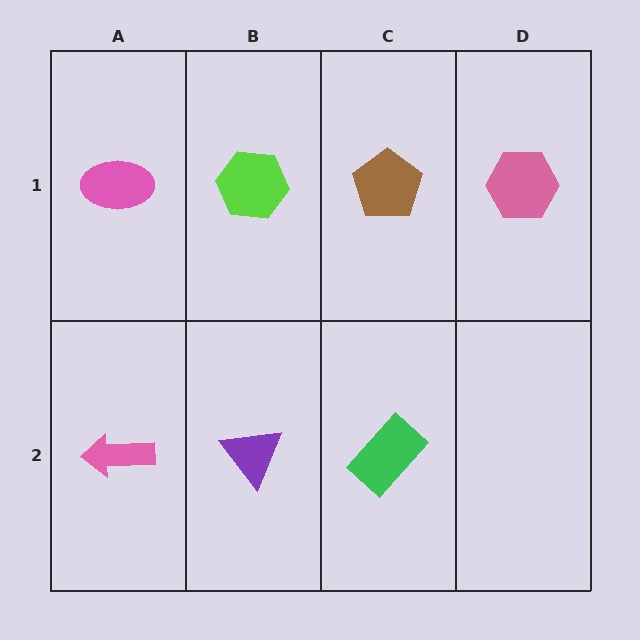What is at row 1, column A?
A pink ellipse.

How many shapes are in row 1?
4 shapes.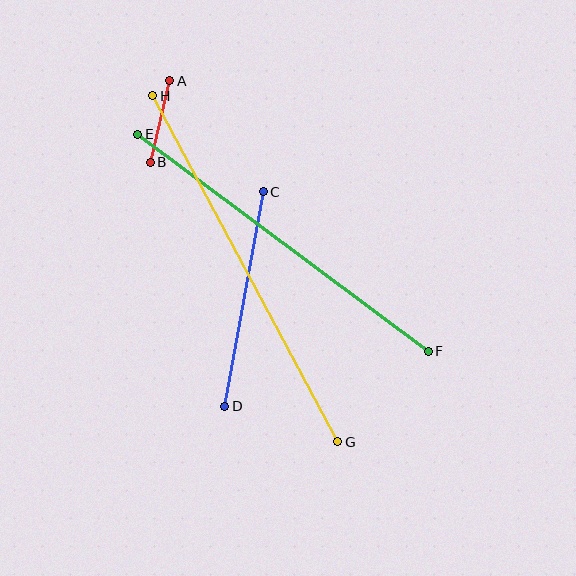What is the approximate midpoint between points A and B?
The midpoint is at approximately (160, 122) pixels.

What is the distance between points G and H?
The distance is approximately 392 pixels.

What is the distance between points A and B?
The distance is approximately 84 pixels.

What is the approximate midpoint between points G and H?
The midpoint is at approximately (245, 269) pixels.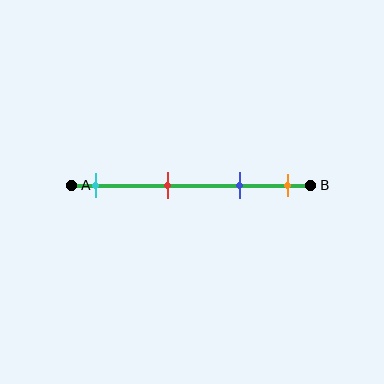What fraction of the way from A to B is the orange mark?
The orange mark is approximately 90% (0.9) of the way from A to B.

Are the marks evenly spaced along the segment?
No, the marks are not evenly spaced.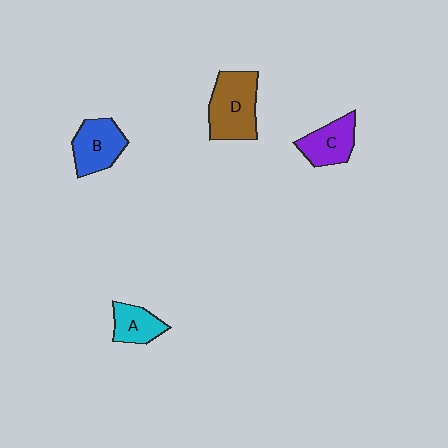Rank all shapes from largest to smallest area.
From largest to smallest: D (brown), B (blue), C (purple), A (cyan).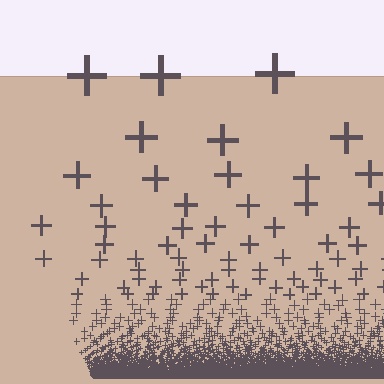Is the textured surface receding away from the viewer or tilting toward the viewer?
The surface appears to tilt toward the viewer. Texture elements get larger and sparser toward the top.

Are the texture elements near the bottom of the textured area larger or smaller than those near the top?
Smaller. The gradient is inverted — elements near the bottom are smaller and denser.